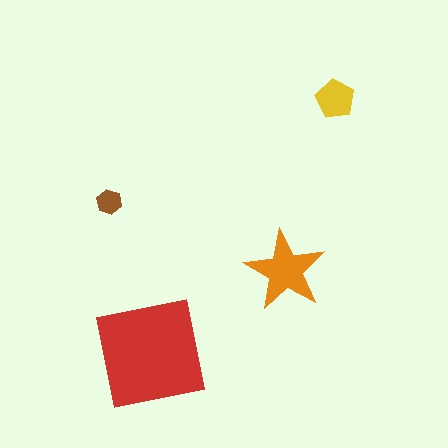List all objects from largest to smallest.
The red square, the orange star, the yellow pentagon, the brown hexagon.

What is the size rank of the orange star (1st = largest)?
2nd.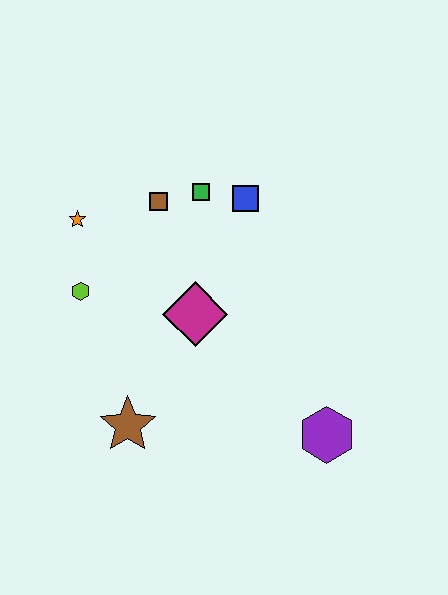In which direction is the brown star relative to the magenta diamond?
The brown star is below the magenta diamond.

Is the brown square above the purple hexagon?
Yes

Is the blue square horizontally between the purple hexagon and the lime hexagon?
Yes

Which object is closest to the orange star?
The lime hexagon is closest to the orange star.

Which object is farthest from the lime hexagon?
The purple hexagon is farthest from the lime hexagon.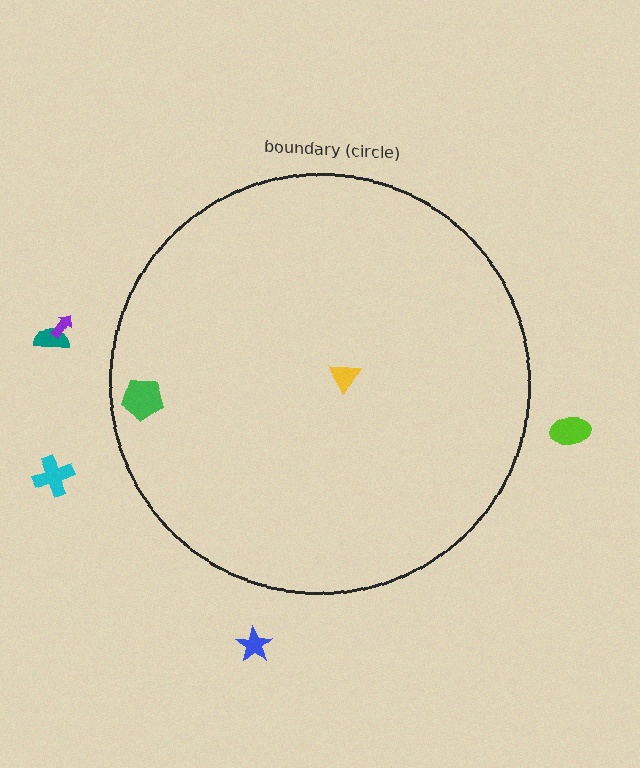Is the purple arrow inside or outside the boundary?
Outside.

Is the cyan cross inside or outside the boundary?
Outside.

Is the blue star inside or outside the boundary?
Outside.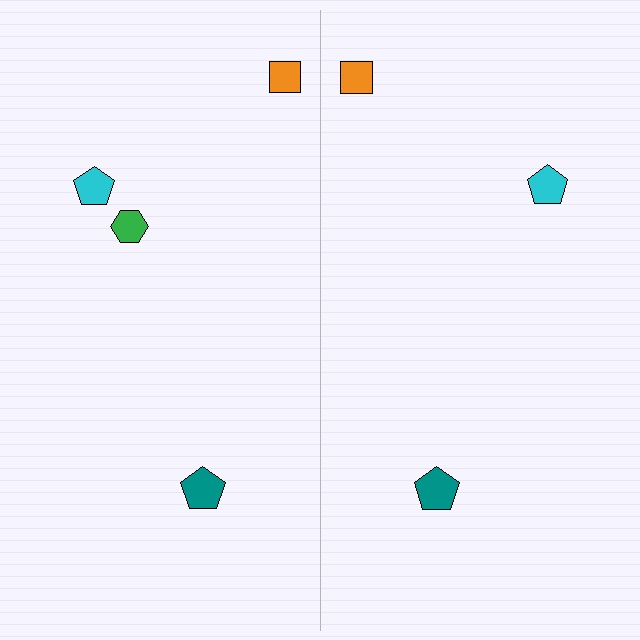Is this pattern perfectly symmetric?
No, the pattern is not perfectly symmetric. A green hexagon is missing from the right side.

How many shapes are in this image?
There are 7 shapes in this image.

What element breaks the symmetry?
A green hexagon is missing from the right side.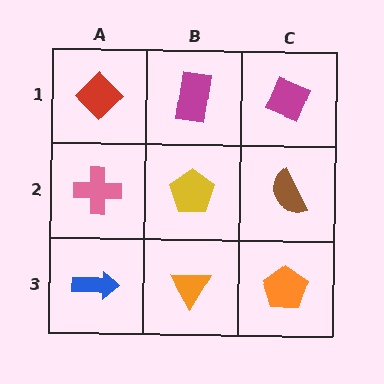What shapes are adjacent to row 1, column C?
A brown semicircle (row 2, column C), a magenta rectangle (row 1, column B).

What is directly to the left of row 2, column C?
A yellow pentagon.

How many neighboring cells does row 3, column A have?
2.